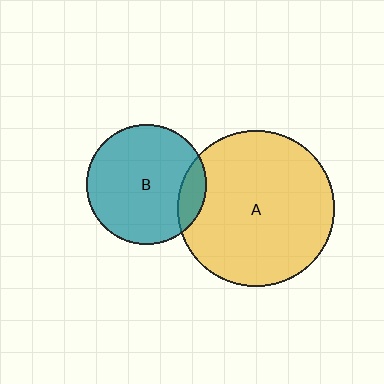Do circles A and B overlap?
Yes.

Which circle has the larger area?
Circle A (yellow).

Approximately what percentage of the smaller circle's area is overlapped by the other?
Approximately 10%.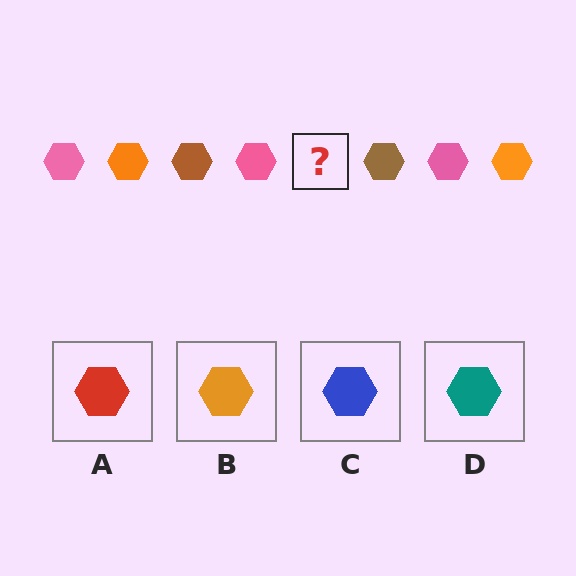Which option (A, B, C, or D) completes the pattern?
B.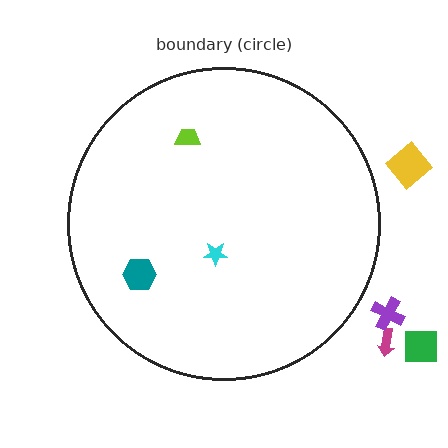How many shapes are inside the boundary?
3 inside, 4 outside.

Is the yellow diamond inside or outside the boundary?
Outside.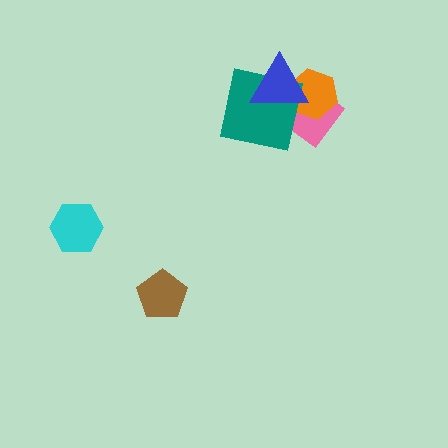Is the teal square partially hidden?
Yes, it is partially covered by another shape.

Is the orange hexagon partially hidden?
Yes, it is partially covered by another shape.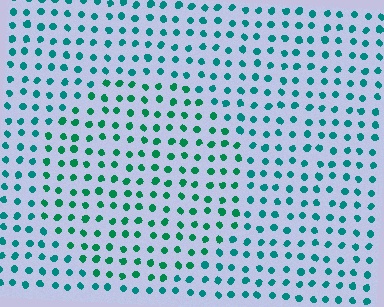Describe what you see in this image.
The image is filled with small teal elements in a uniform arrangement. A circle-shaped region is visible where the elements are tinted to a slightly different hue, forming a subtle color boundary.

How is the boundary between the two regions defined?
The boundary is defined purely by a slight shift in hue (about 24 degrees). Spacing, size, and orientation are identical on both sides.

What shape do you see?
I see a circle.